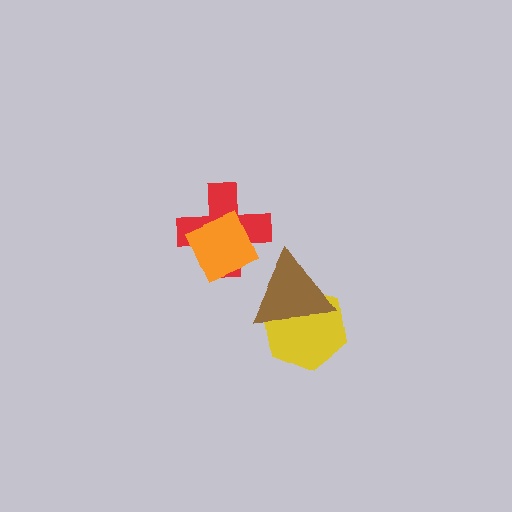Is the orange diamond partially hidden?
No, no other shape covers it.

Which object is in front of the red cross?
The orange diamond is in front of the red cross.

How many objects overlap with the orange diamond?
1 object overlaps with the orange diamond.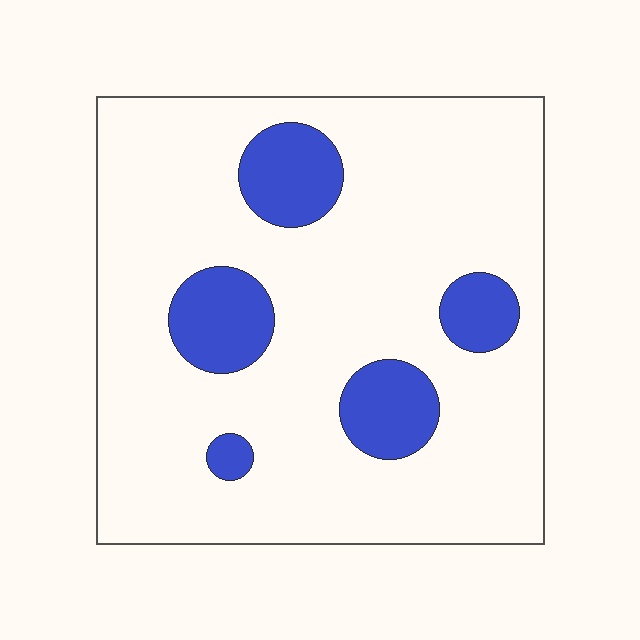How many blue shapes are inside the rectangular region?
5.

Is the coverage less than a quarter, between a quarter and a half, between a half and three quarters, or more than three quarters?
Less than a quarter.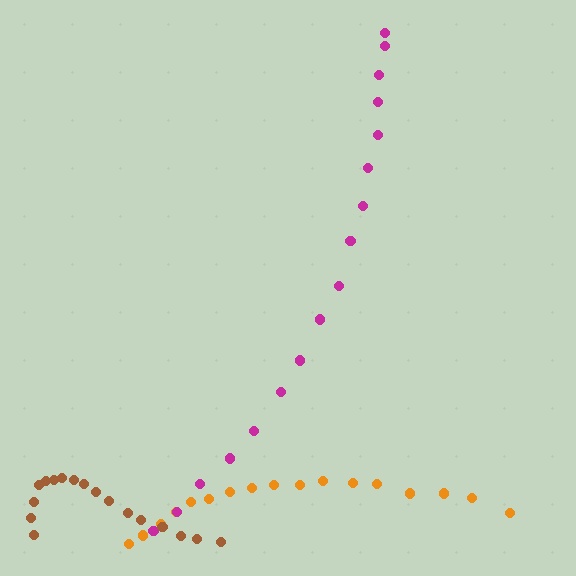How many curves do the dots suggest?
There are 3 distinct paths.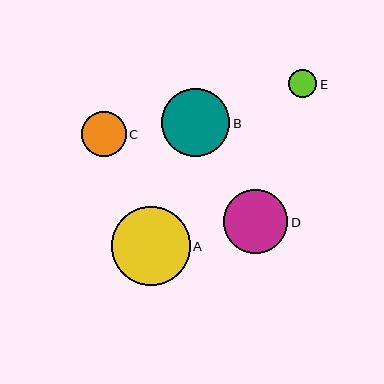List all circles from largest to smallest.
From largest to smallest: A, B, D, C, E.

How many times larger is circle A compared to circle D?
Circle A is approximately 1.2 times the size of circle D.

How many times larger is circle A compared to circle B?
Circle A is approximately 1.1 times the size of circle B.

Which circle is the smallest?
Circle E is the smallest with a size of approximately 28 pixels.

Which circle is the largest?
Circle A is the largest with a size of approximately 79 pixels.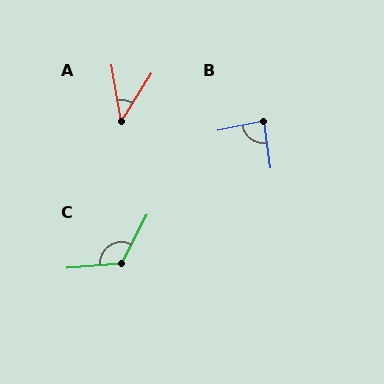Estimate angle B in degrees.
Approximately 86 degrees.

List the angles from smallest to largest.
A (42°), B (86°), C (122°).